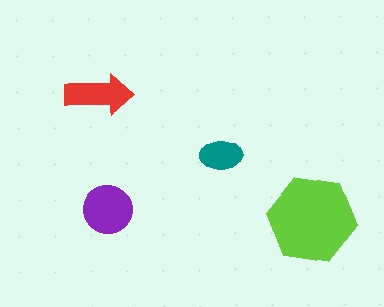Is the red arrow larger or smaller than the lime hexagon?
Smaller.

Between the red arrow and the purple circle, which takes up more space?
The purple circle.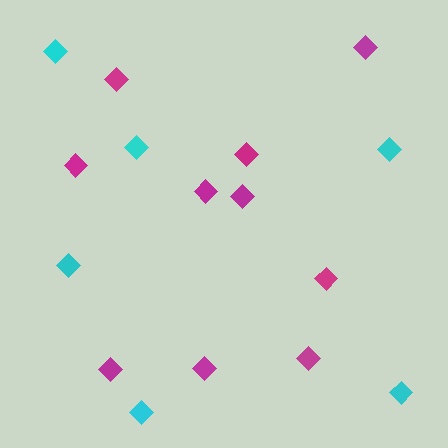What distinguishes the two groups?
There are 2 groups: one group of magenta diamonds (10) and one group of cyan diamonds (6).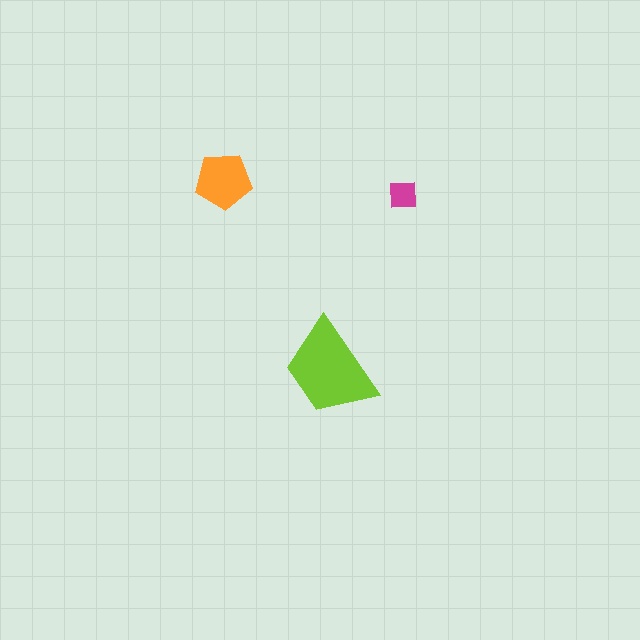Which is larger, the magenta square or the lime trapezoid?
The lime trapezoid.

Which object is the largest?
The lime trapezoid.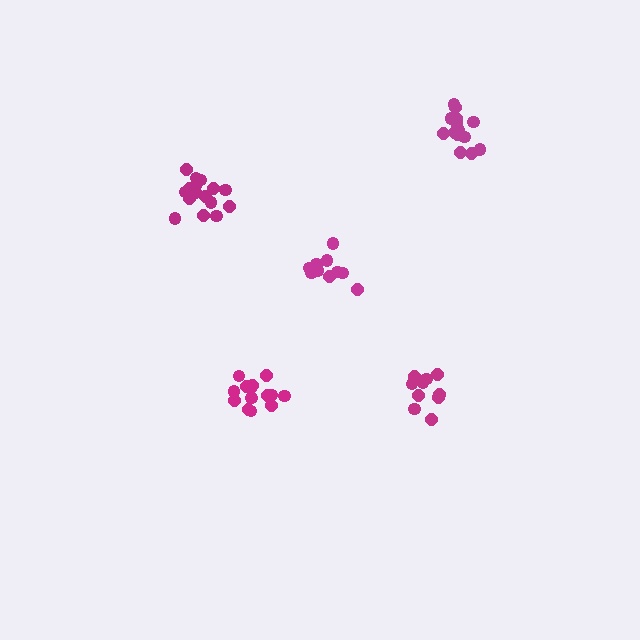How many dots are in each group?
Group 1: 14 dots, Group 2: 11 dots, Group 3: 15 dots, Group 4: 16 dots, Group 5: 10 dots (66 total).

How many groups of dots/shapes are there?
There are 5 groups.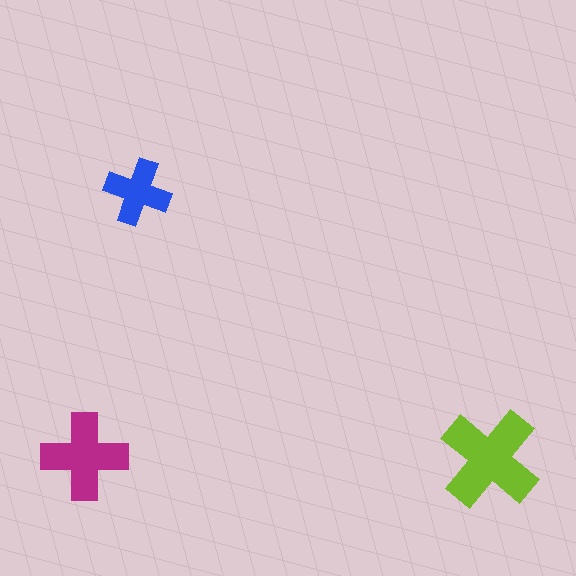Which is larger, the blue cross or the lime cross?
The lime one.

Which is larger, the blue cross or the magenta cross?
The magenta one.